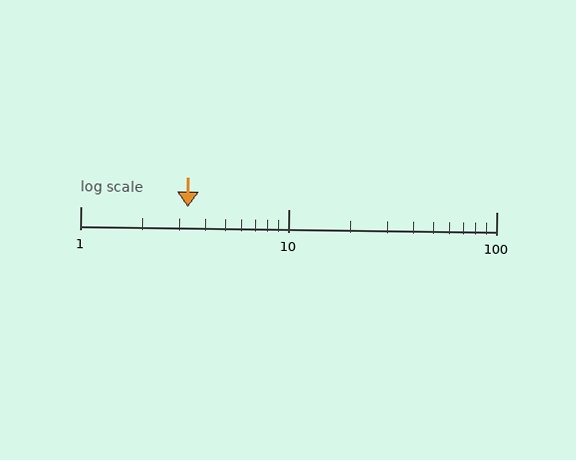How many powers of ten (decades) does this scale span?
The scale spans 2 decades, from 1 to 100.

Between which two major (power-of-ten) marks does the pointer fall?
The pointer is between 1 and 10.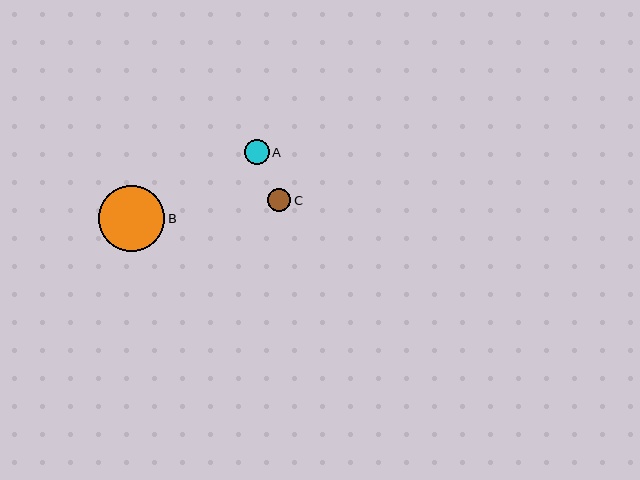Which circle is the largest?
Circle B is the largest with a size of approximately 66 pixels.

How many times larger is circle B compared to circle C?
Circle B is approximately 2.8 times the size of circle C.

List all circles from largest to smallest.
From largest to smallest: B, A, C.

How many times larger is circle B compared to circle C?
Circle B is approximately 2.8 times the size of circle C.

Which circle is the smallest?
Circle C is the smallest with a size of approximately 24 pixels.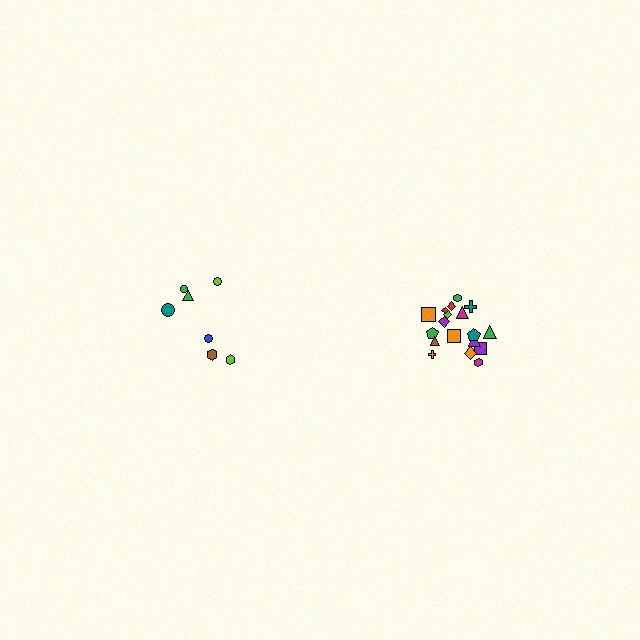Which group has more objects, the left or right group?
The right group.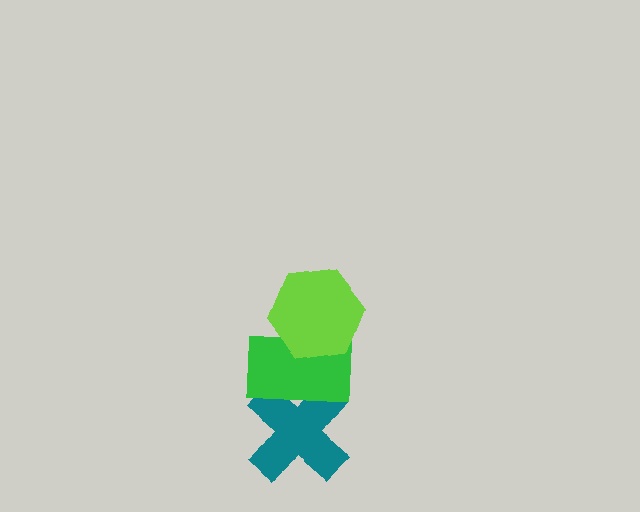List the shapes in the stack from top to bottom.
From top to bottom: the lime hexagon, the green rectangle, the teal cross.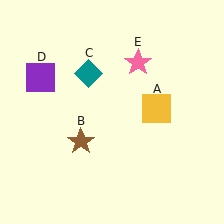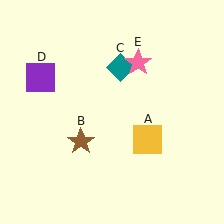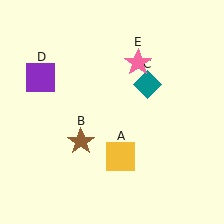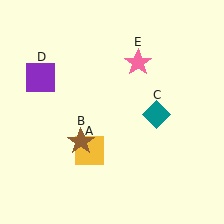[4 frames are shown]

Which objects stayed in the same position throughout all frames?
Brown star (object B) and purple square (object D) and pink star (object E) remained stationary.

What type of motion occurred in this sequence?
The yellow square (object A), teal diamond (object C) rotated clockwise around the center of the scene.